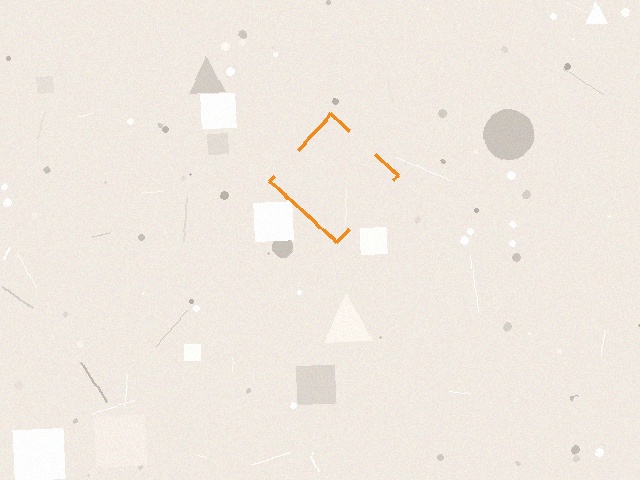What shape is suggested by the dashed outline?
The dashed outline suggests a diamond.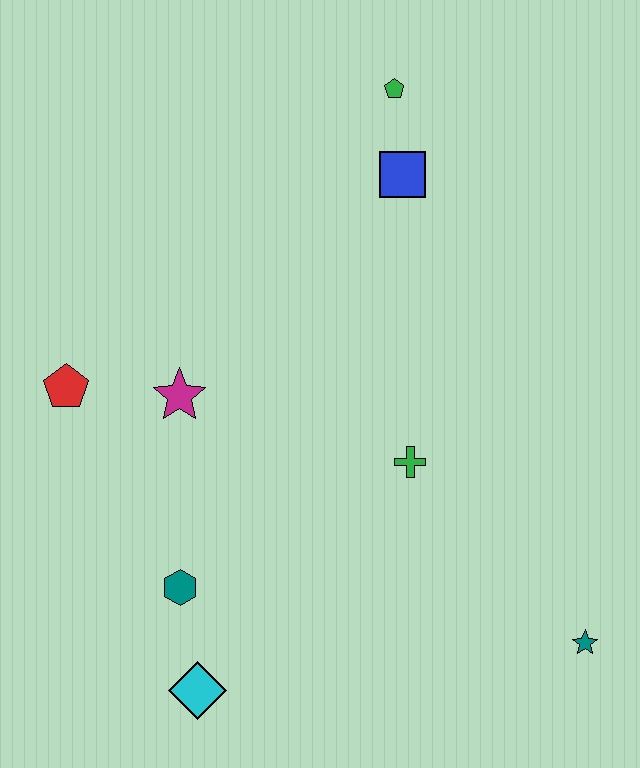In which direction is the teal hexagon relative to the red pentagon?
The teal hexagon is below the red pentagon.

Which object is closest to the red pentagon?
The magenta star is closest to the red pentagon.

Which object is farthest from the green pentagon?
The cyan diamond is farthest from the green pentagon.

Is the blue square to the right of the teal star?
No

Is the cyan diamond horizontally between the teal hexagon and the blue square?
Yes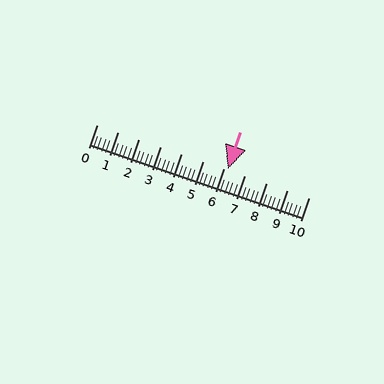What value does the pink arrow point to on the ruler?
The pink arrow points to approximately 6.2.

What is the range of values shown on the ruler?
The ruler shows values from 0 to 10.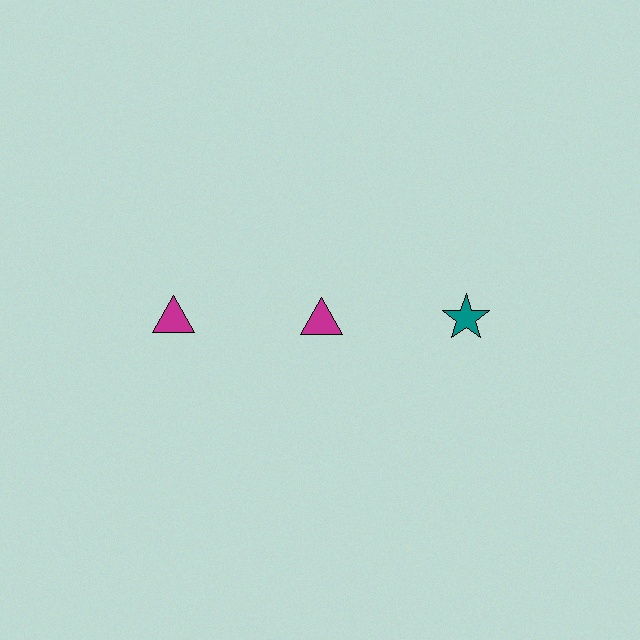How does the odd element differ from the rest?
It differs in both color (teal instead of magenta) and shape (star instead of triangle).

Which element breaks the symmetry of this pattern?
The teal star in the top row, center column breaks the symmetry. All other shapes are magenta triangles.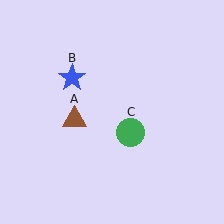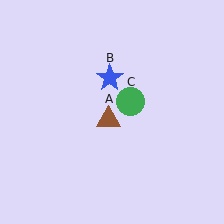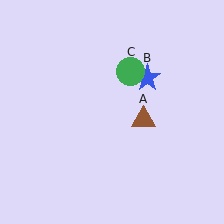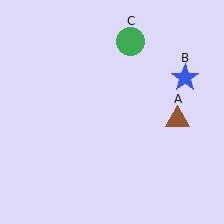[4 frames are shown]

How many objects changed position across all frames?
3 objects changed position: brown triangle (object A), blue star (object B), green circle (object C).